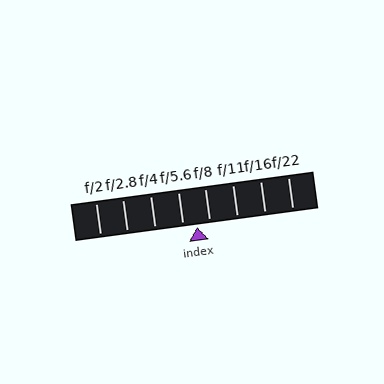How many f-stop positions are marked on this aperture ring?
There are 8 f-stop positions marked.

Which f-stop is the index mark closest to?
The index mark is closest to f/8.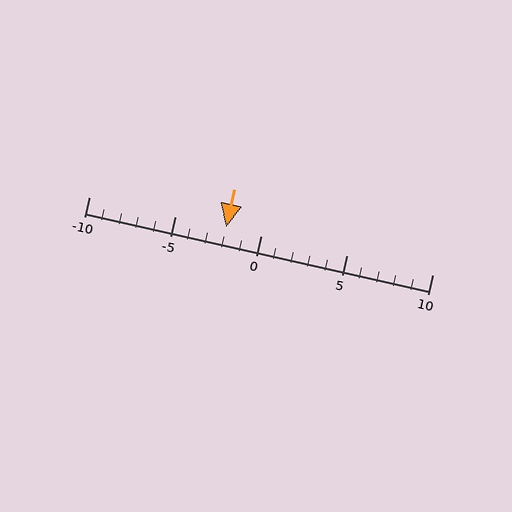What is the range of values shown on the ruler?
The ruler shows values from -10 to 10.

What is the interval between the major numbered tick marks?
The major tick marks are spaced 5 units apart.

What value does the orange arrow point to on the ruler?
The orange arrow points to approximately -2.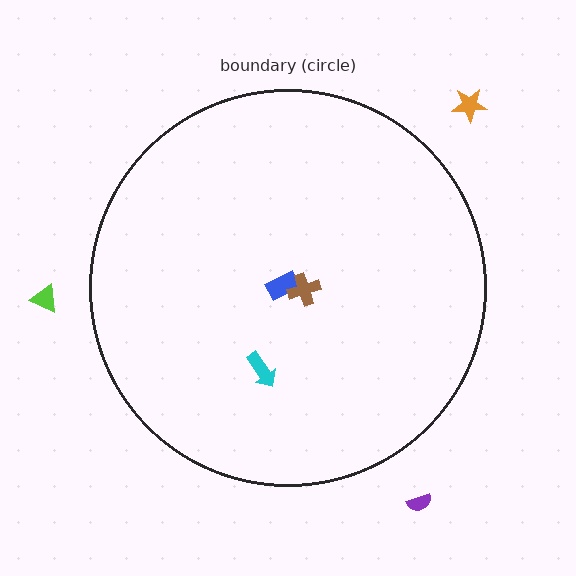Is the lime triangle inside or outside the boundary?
Outside.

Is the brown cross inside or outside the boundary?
Inside.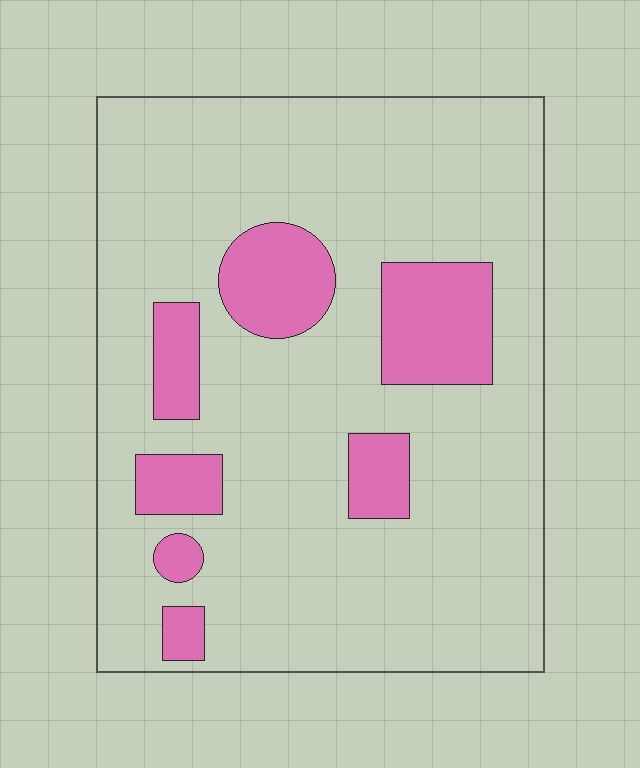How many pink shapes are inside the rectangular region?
7.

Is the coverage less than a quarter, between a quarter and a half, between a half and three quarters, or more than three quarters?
Less than a quarter.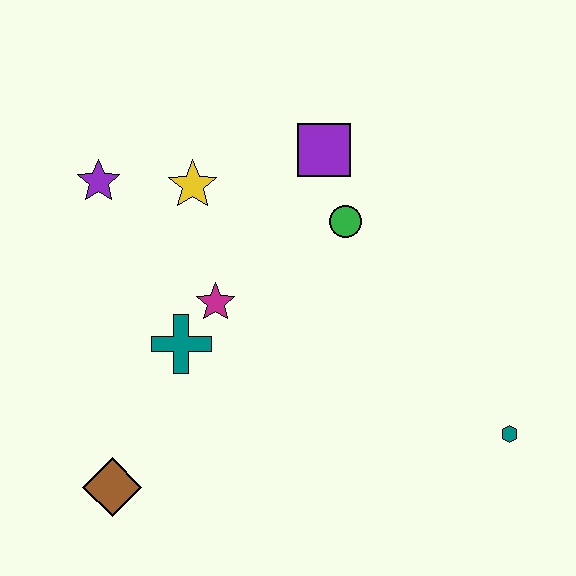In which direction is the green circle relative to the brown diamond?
The green circle is above the brown diamond.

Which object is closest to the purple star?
The yellow star is closest to the purple star.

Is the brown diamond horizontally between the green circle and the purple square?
No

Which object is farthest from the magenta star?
The teal hexagon is farthest from the magenta star.